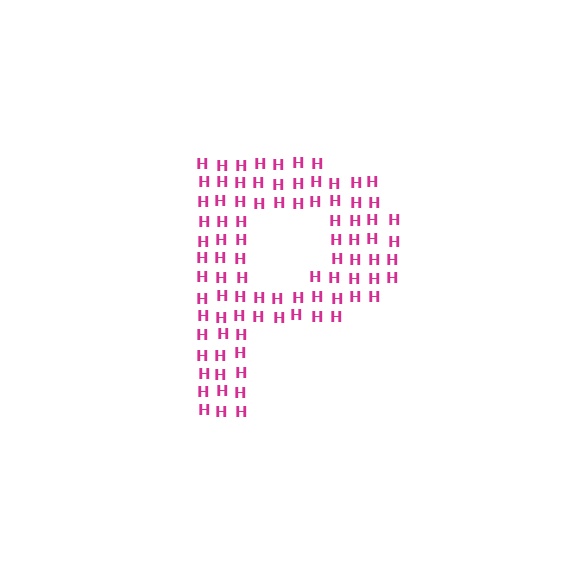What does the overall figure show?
The overall figure shows the letter P.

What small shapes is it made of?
It is made of small letter H's.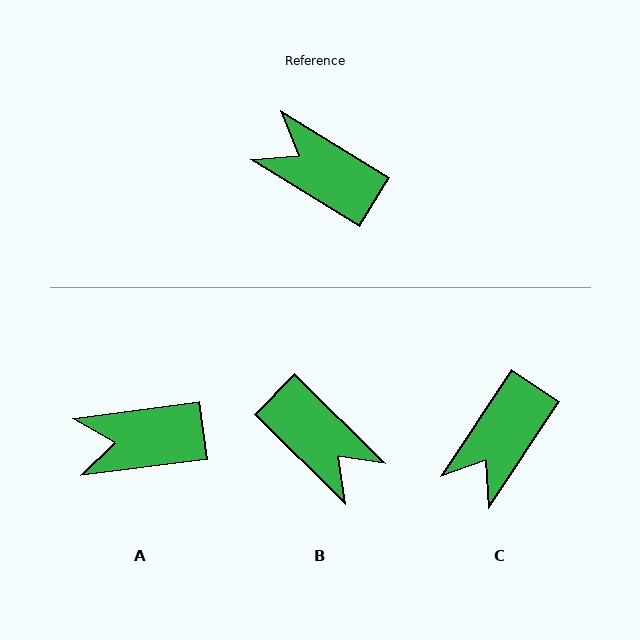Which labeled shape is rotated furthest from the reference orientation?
B, about 167 degrees away.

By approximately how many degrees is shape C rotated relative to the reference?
Approximately 88 degrees counter-clockwise.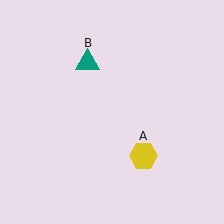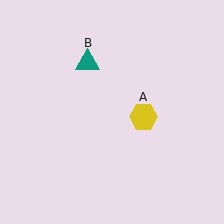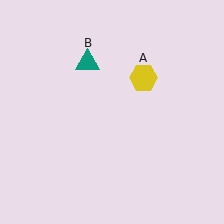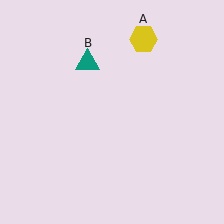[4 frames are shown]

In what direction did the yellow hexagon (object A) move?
The yellow hexagon (object A) moved up.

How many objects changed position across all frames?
1 object changed position: yellow hexagon (object A).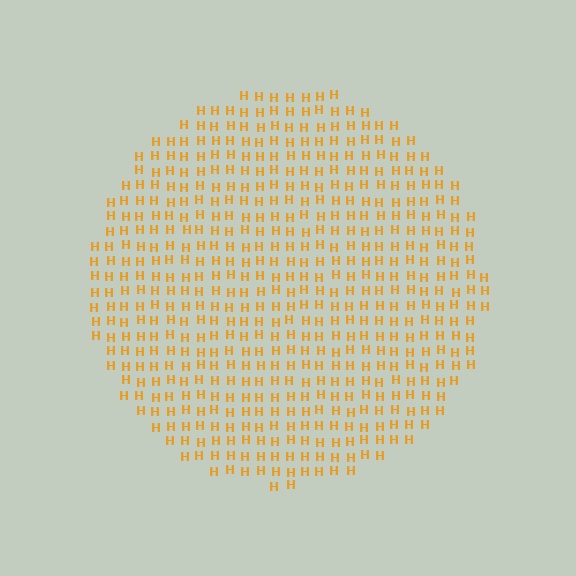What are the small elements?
The small elements are letter H's.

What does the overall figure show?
The overall figure shows a circle.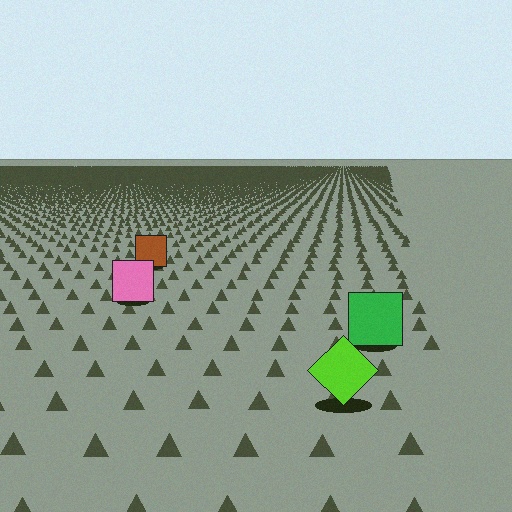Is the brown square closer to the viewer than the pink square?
No. The pink square is closer — you can tell from the texture gradient: the ground texture is coarser near it.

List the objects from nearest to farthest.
From nearest to farthest: the lime diamond, the green square, the pink square, the brown square.